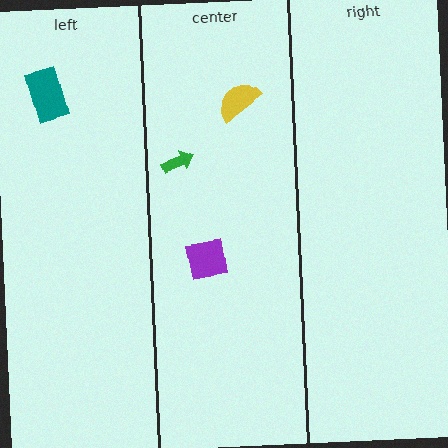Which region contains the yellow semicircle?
The center region.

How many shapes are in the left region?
1.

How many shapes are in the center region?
3.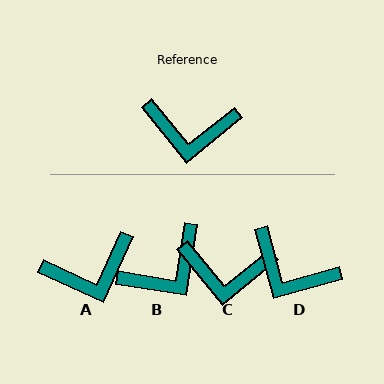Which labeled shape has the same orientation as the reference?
C.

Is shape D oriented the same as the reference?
No, it is off by about 24 degrees.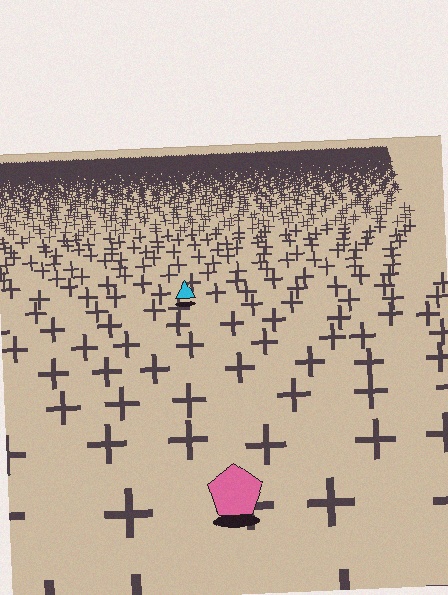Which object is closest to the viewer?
The pink pentagon is closest. The texture marks near it are larger and more spread out.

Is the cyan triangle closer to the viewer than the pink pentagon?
No. The pink pentagon is closer — you can tell from the texture gradient: the ground texture is coarser near it.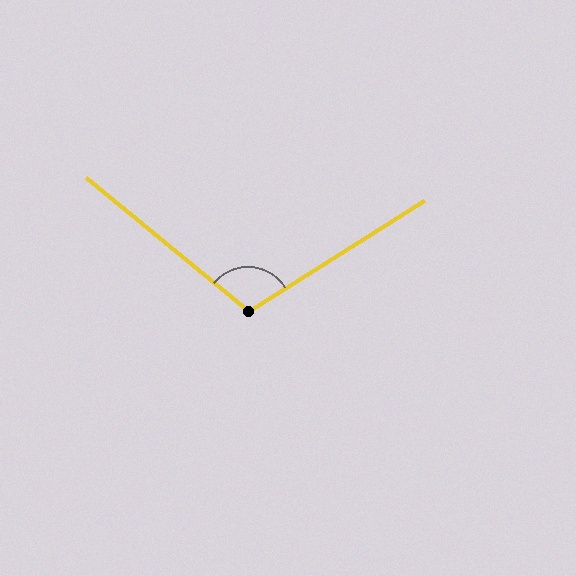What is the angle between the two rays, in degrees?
Approximately 108 degrees.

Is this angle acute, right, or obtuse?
It is obtuse.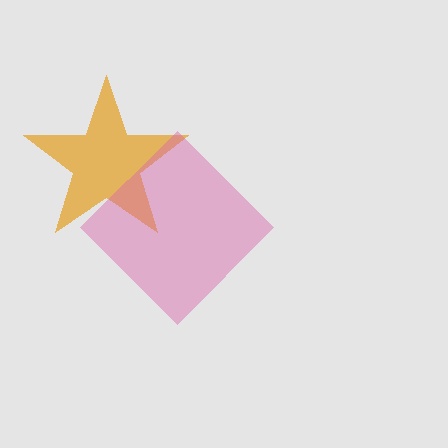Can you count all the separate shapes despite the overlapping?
Yes, there are 2 separate shapes.